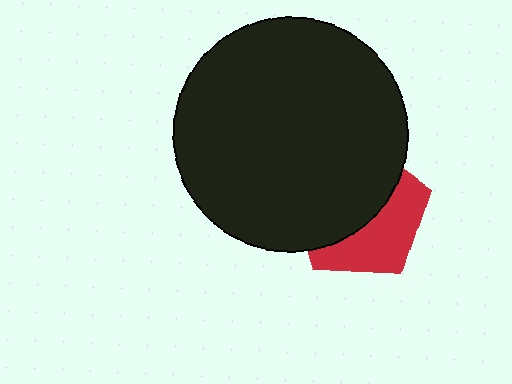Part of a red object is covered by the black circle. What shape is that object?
It is a pentagon.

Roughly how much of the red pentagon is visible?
A small part of it is visible (roughly 43%).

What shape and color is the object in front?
The object in front is a black circle.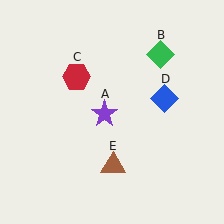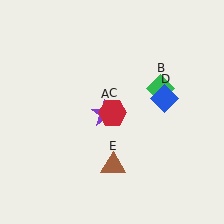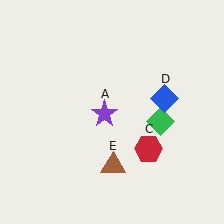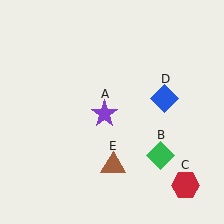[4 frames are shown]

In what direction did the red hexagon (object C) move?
The red hexagon (object C) moved down and to the right.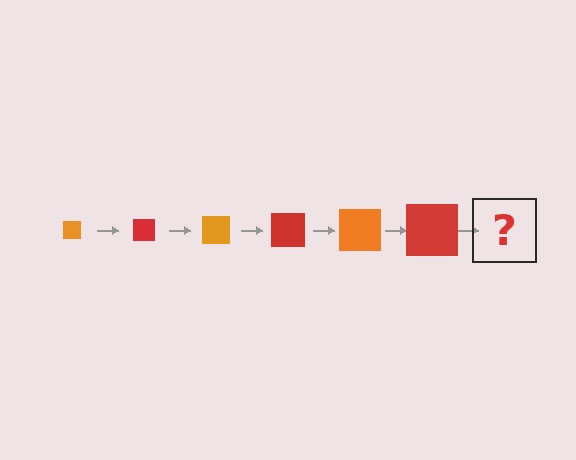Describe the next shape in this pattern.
It should be an orange square, larger than the previous one.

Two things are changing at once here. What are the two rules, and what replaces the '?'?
The two rules are that the square grows larger each step and the color cycles through orange and red. The '?' should be an orange square, larger than the previous one.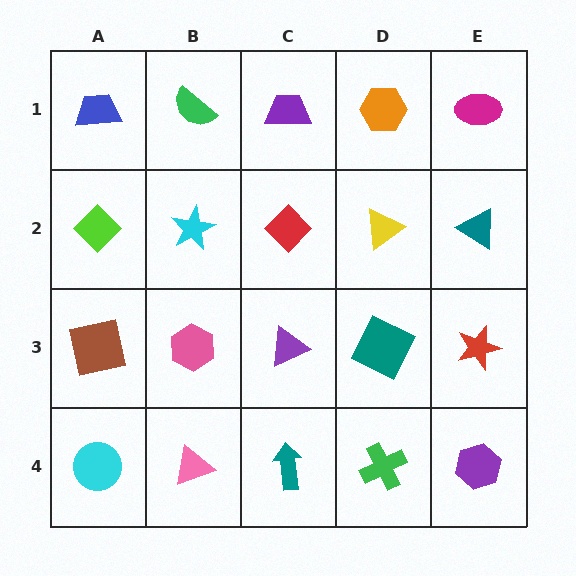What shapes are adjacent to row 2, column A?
A blue trapezoid (row 1, column A), a brown square (row 3, column A), a cyan star (row 2, column B).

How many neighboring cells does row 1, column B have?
3.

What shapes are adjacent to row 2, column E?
A magenta ellipse (row 1, column E), a red star (row 3, column E), a yellow triangle (row 2, column D).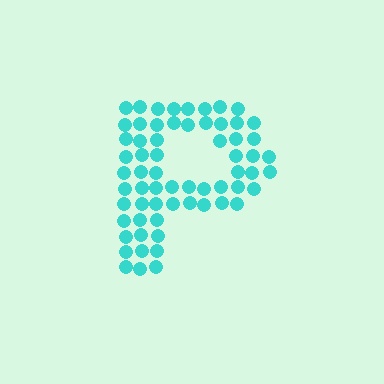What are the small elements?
The small elements are circles.